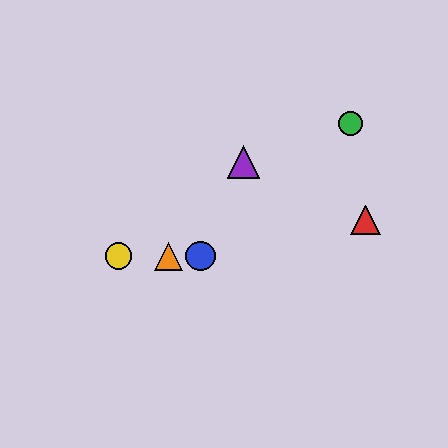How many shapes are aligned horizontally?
3 shapes (the blue circle, the yellow circle, the orange triangle) are aligned horizontally.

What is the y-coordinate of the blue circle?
The blue circle is at y≈256.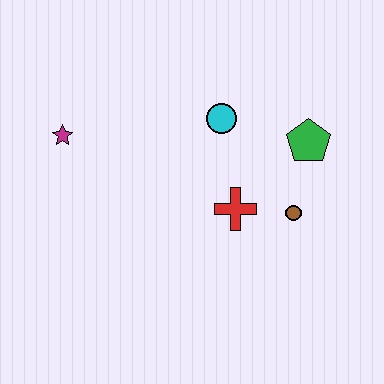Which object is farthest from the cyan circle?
The magenta star is farthest from the cyan circle.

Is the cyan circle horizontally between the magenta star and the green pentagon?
Yes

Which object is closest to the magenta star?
The cyan circle is closest to the magenta star.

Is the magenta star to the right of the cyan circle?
No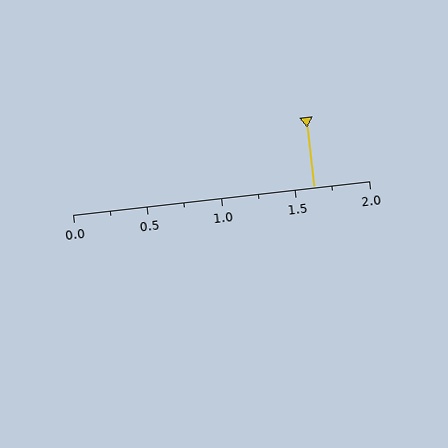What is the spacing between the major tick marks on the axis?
The major ticks are spaced 0.5 apart.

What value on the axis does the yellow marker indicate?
The marker indicates approximately 1.62.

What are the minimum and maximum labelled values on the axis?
The axis runs from 0.0 to 2.0.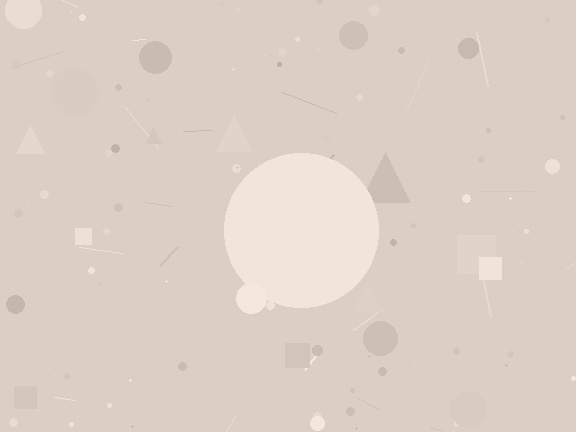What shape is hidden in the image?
A circle is hidden in the image.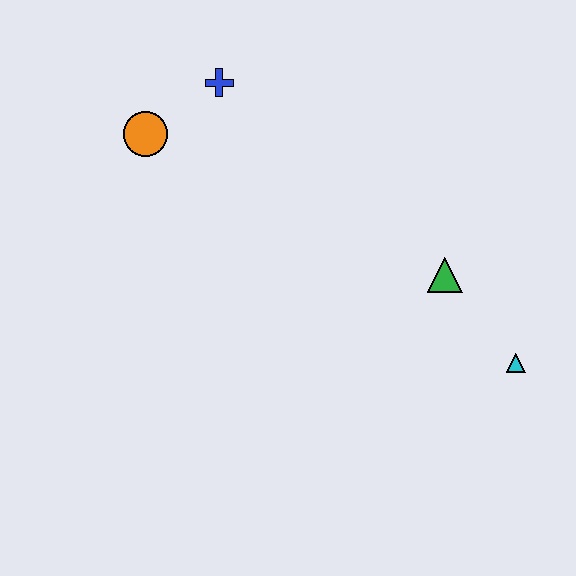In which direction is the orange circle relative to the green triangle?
The orange circle is to the left of the green triangle.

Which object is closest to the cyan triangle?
The green triangle is closest to the cyan triangle.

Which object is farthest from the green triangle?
The orange circle is farthest from the green triangle.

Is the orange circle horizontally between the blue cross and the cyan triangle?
No